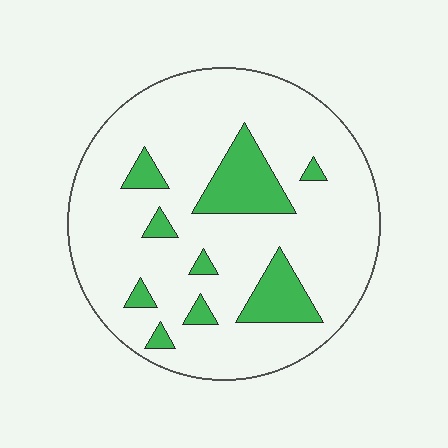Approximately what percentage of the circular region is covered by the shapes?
Approximately 15%.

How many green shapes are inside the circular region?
9.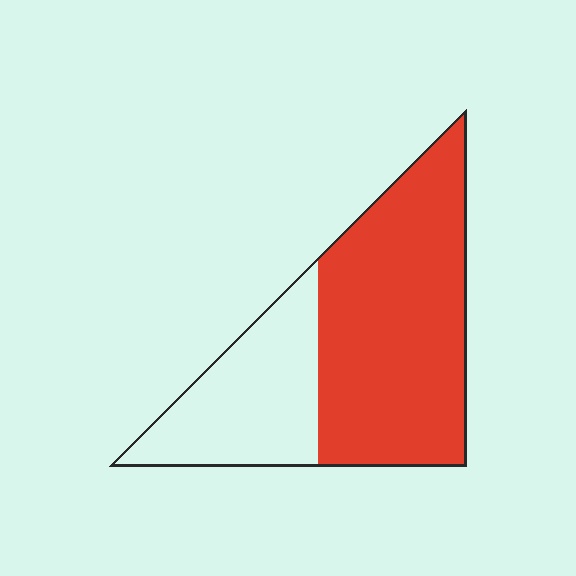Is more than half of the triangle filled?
Yes.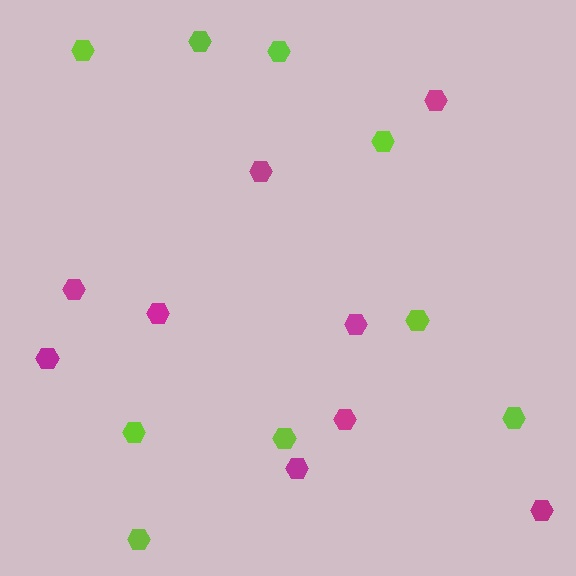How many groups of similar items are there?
There are 2 groups: one group of lime hexagons (9) and one group of magenta hexagons (9).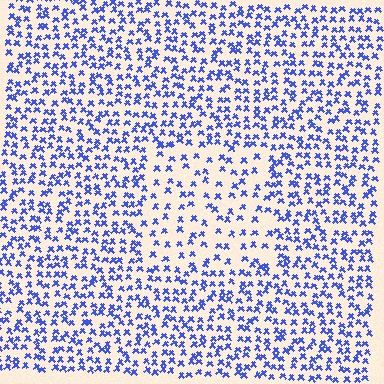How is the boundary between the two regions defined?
The boundary is defined by a change in element density (approximately 1.9x ratio). All elements are the same color, size, and shape.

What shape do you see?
I see a rectangle.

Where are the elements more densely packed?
The elements are more densely packed outside the rectangle boundary.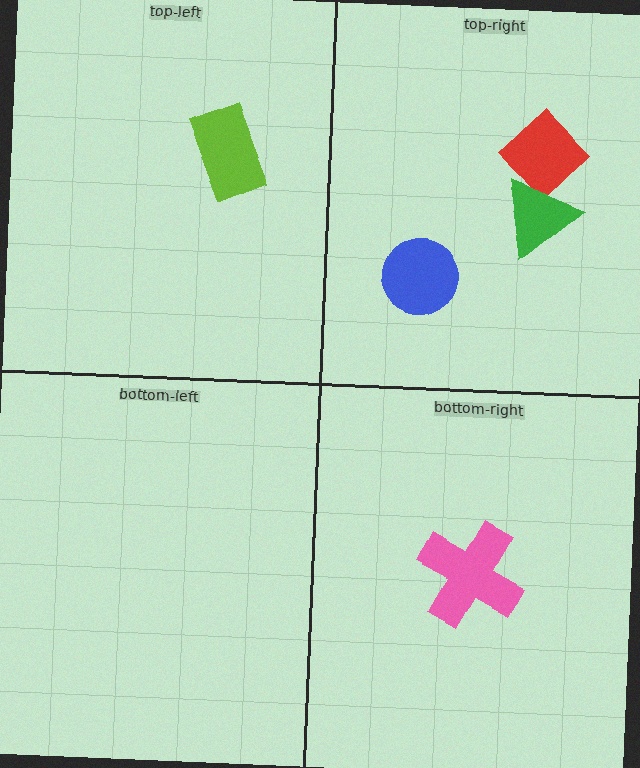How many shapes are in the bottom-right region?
1.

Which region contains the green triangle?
The top-right region.